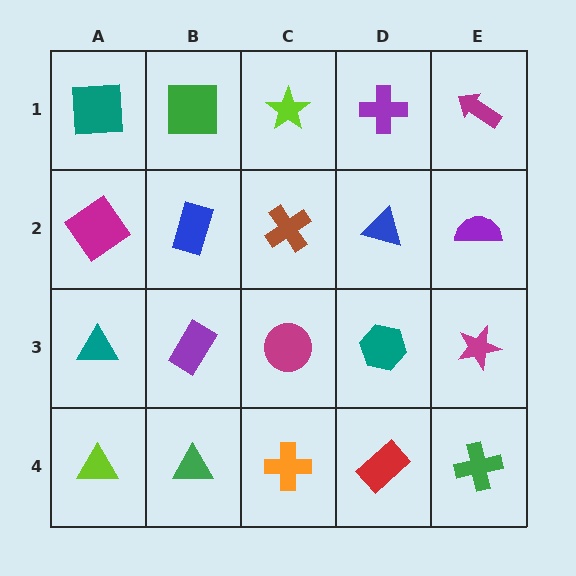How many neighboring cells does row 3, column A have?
3.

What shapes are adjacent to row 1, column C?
A brown cross (row 2, column C), a green square (row 1, column B), a purple cross (row 1, column D).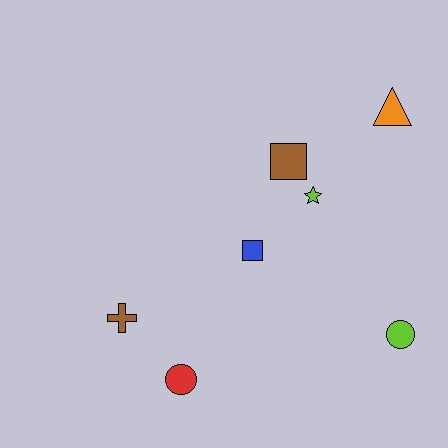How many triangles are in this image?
There is 1 triangle.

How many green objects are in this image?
There are no green objects.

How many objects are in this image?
There are 7 objects.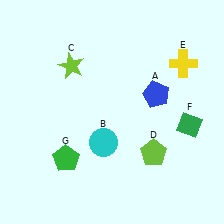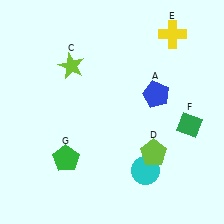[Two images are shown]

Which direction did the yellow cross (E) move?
The yellow cross (E) moved up.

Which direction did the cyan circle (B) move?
The cyan circle (B) moved right.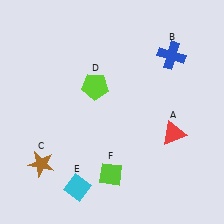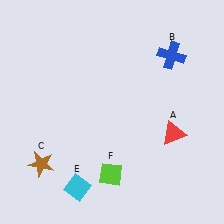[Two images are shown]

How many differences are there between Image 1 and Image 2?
There is 1 difference between the two images.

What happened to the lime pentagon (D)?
The lime pentagon (D) was removed in Image 2. It was in the top-left area of Image 1.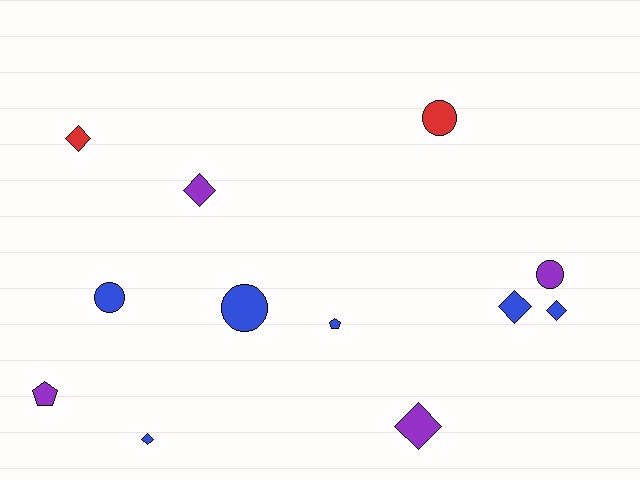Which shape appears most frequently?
Diamond, with 6 objects.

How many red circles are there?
There is 1 red circle.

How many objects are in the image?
There are 12 objects.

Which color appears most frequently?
Blue, with 6 objects.